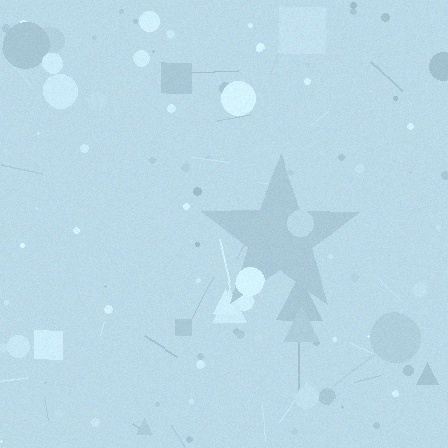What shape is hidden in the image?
A star is hidden in the image.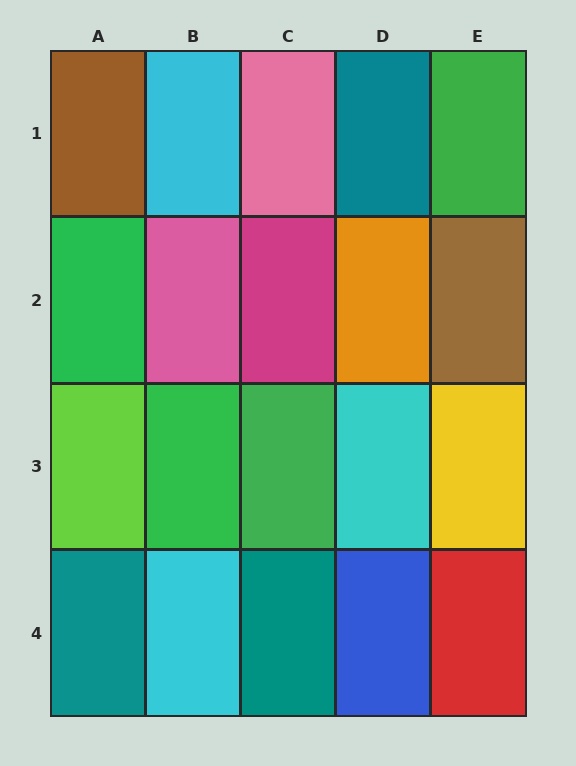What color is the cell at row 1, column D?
Teal.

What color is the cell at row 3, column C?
Green.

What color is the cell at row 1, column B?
Cyan.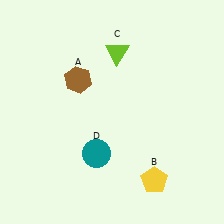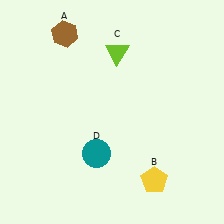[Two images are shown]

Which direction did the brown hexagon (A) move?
The brown hexagon (A) moved up.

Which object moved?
The brown hexagon (A) moved up.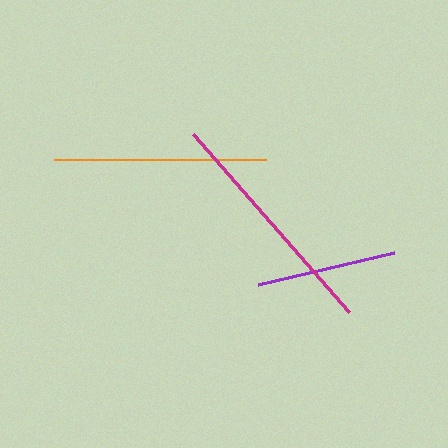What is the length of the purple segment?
The purple segment is approximately 140 pixels long.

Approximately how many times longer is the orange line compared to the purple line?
The orange line is approximately 1.5 times the length of the purple line.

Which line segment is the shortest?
The purple line is the shortest at approximately 140 pixels.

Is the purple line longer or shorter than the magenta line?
The magenta line is longer than the purple line.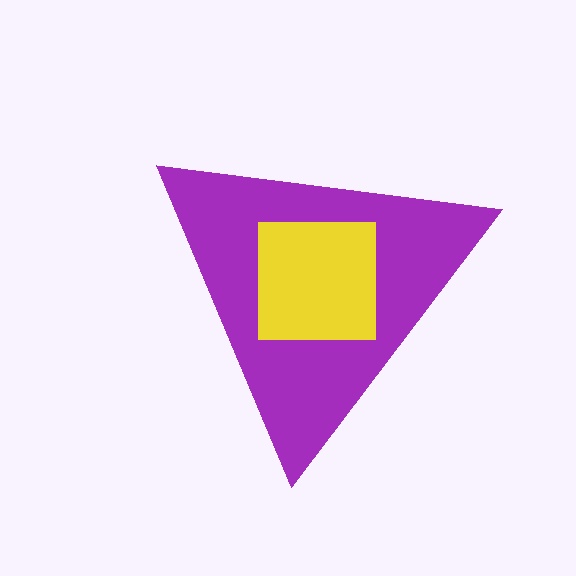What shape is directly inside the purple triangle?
The yellow square.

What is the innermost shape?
The yellow square.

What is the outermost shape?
The purple triangle.